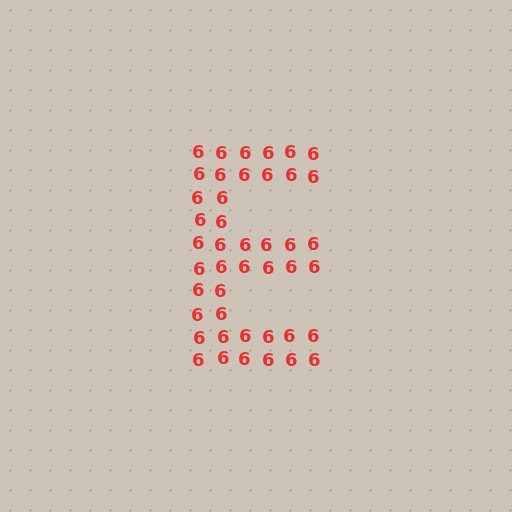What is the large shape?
The large shape is the letter E.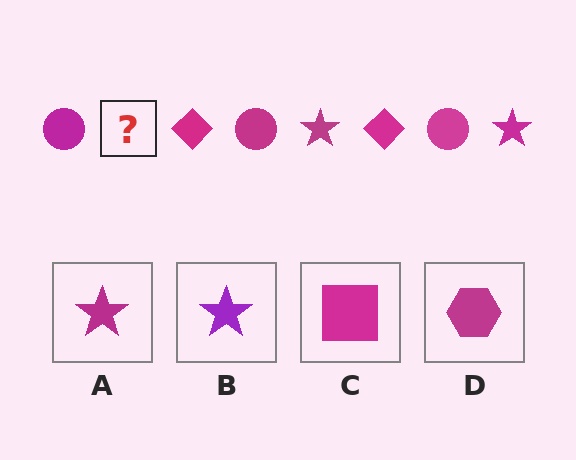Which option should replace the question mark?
Option A.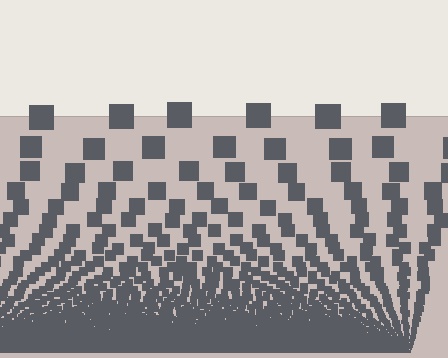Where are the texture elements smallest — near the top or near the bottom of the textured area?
Near the bottom.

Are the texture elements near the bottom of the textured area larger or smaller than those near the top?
Smaller. The gradient is inverted — elements near the bottom are smaller and denser.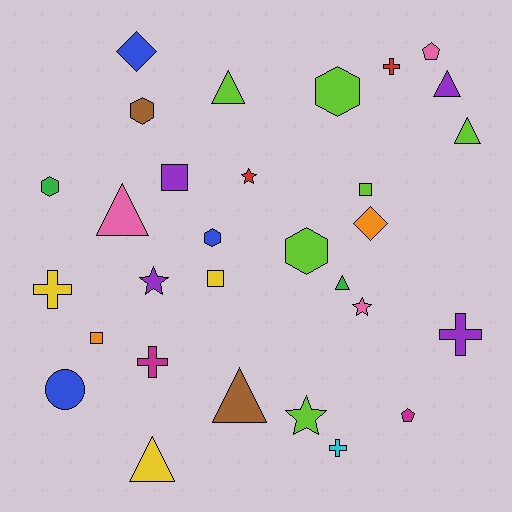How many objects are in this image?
There are 30 objects.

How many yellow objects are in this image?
There are 3 yellow objects.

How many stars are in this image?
There are 4 stars.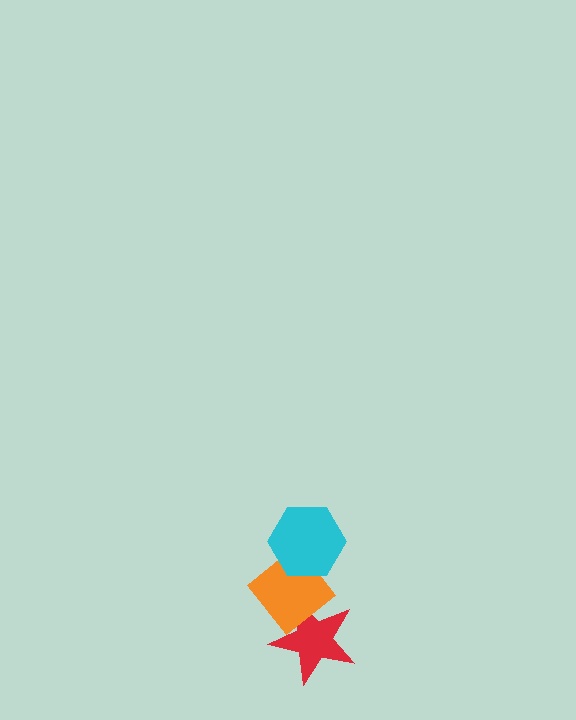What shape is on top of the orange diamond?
The cyan hexagon is on top of the orange diamond.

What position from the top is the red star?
The red star is 3rd from the top.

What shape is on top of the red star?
The orange diamond is on top of the red star.